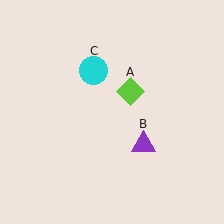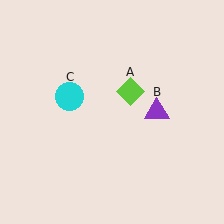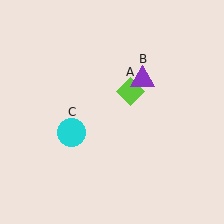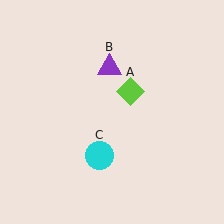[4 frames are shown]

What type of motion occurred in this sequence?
The purple triangle (object B), cyan circle (object C) rotated counterclockwise around the center of the scene.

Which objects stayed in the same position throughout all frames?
Lime diamond (object A) remained stationary.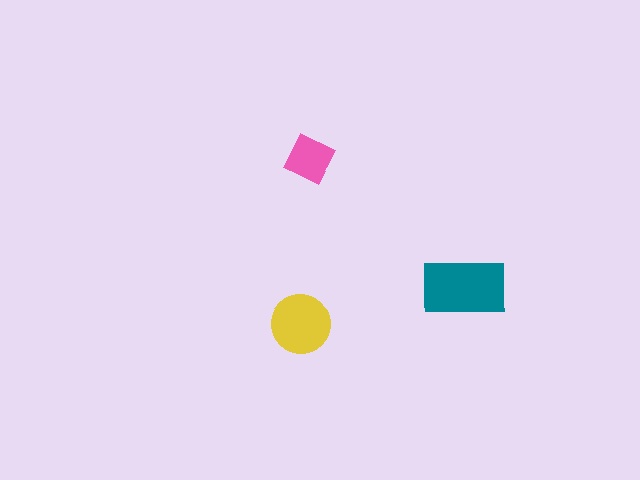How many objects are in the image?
There are 3 objects in the image.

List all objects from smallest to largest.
The pink square, the yellow circle, the teal rectangle.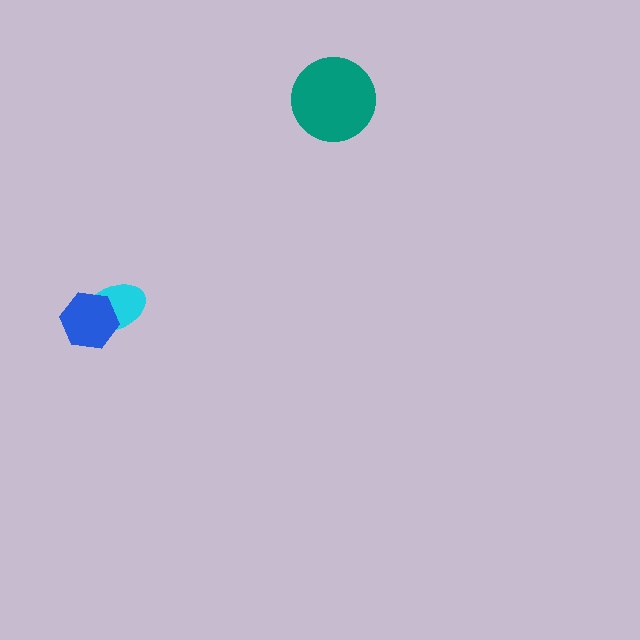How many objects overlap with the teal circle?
0 objects overlap with the teal circle.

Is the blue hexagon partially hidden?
No, no other shape covers it.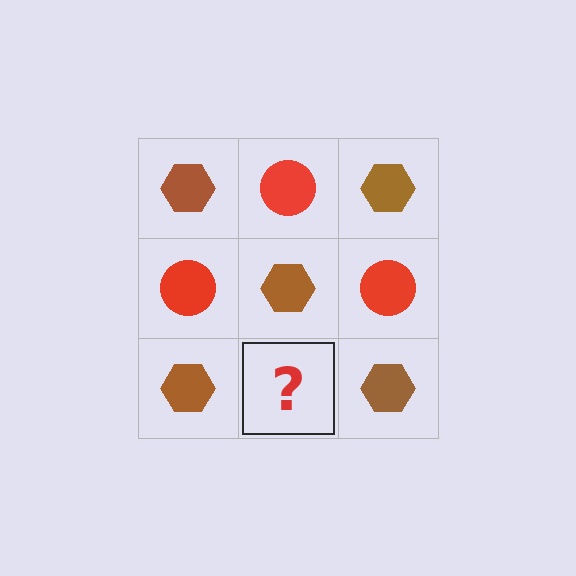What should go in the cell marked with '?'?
The missing cell should contain a red circle.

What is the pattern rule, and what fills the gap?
The rule is that it alternates brown hexagon and red circle in a checkerboard pattern. The gap should be filled with a red circle.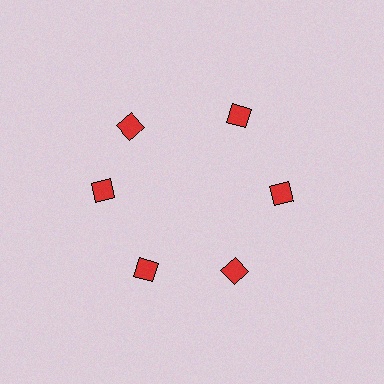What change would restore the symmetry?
The symmetry would be restored by rotating it back into even spacing with its neighbors so that all 6 diamonds sit at equal angles and equal distance from the center.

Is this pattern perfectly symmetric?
No. The 6 red diamonds are arranged in a ring, but one element near the 11 o'clock position is rotated out of alignment along the ring, breaking the 6-fold rotational symmetry.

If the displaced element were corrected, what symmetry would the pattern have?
It would have 6-fold rotational symmetry — the pattern would map onto itself every 60 degrees.